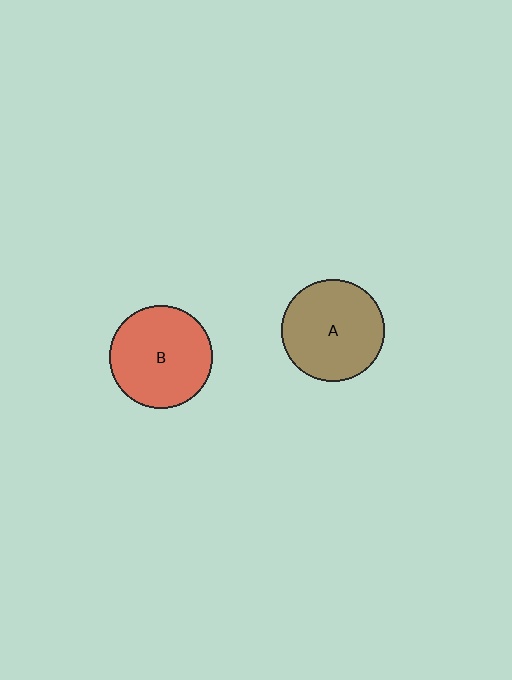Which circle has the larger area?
Circle B (red).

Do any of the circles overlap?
No, none of the circles overlap.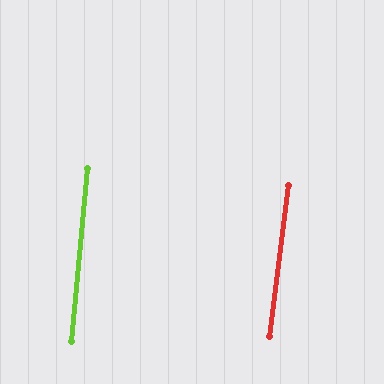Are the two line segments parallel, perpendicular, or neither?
Parallel — their directions differ by only 1.8°.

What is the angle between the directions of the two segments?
Approximately 2 degrees.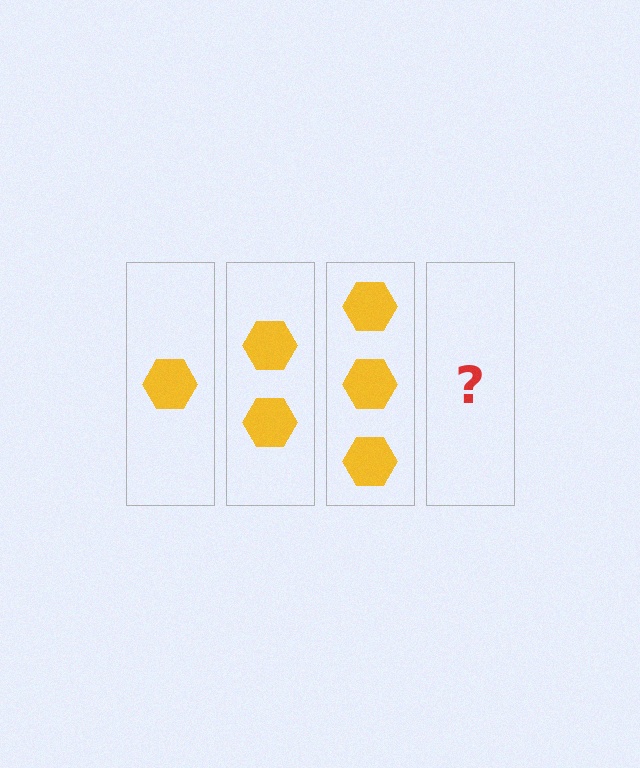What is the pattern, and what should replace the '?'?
The pattern is that each step adds one more hexagon. The '?' should be 4 hexagons.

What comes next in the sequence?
The next element should be 4 hexagons.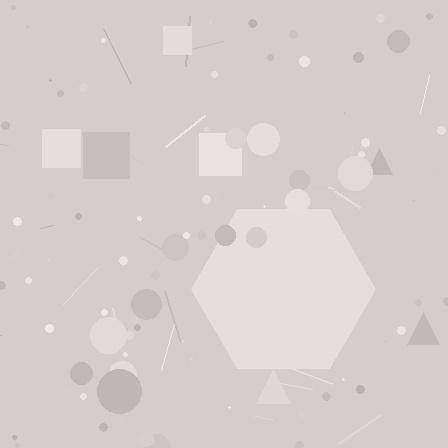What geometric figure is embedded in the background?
A hexagon is embedded in the background.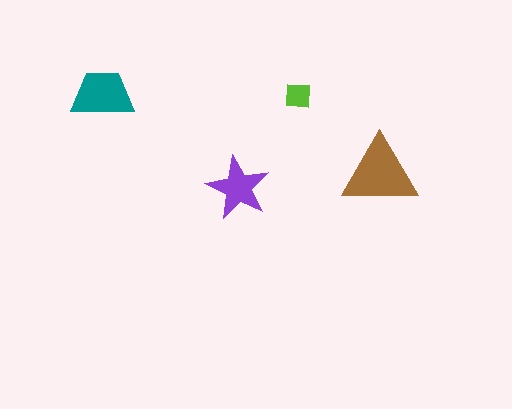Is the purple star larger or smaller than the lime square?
Larger.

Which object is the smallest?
The lime square.